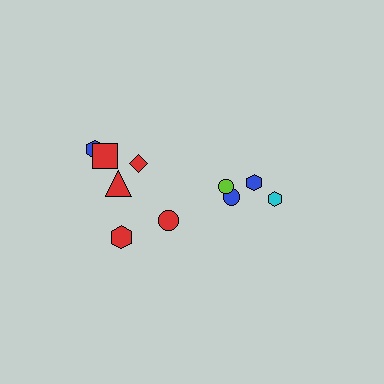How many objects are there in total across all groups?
There are 10 objects.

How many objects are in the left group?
There are 6 objects.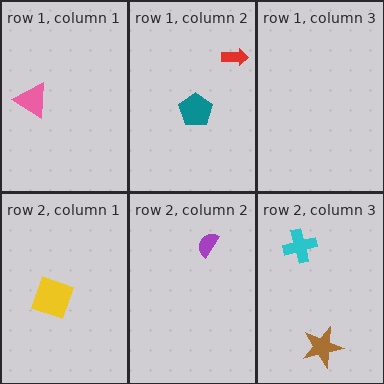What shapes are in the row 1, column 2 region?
The teal pentagon, the red arrow.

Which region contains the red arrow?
The row 1, column 2 region.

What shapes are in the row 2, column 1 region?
The yellow square.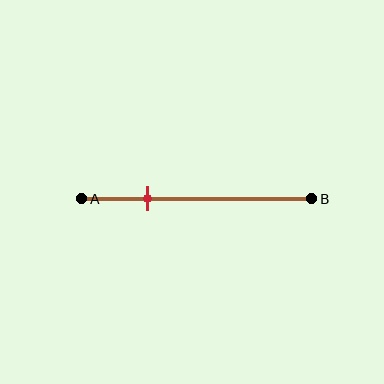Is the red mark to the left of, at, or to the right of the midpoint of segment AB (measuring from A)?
The red mark is to the left of the midpoint of segment AB.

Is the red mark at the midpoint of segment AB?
No, the mark is at about 30% from A, not at the 50% midpoint.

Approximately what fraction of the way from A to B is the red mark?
The red mark is approximately 30% of the way from A to B.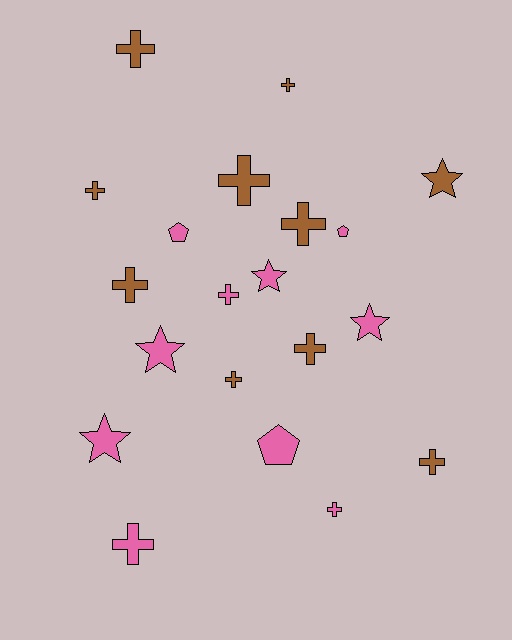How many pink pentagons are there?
There are 3 pink pentagons.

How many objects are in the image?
There are 20 objects.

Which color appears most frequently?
Pink, with 10 objects.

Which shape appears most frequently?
Cross, with 12 objects.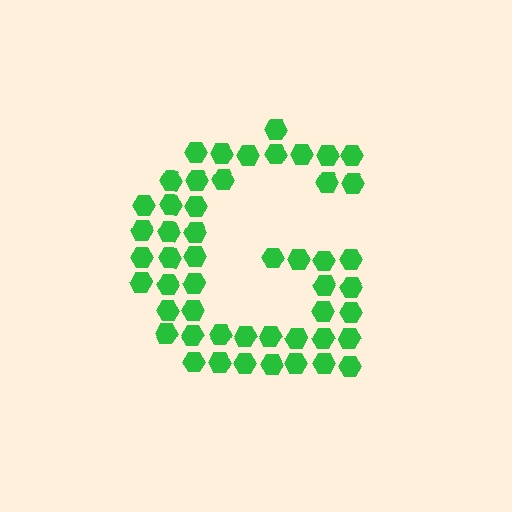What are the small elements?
The small elements are hexagons.